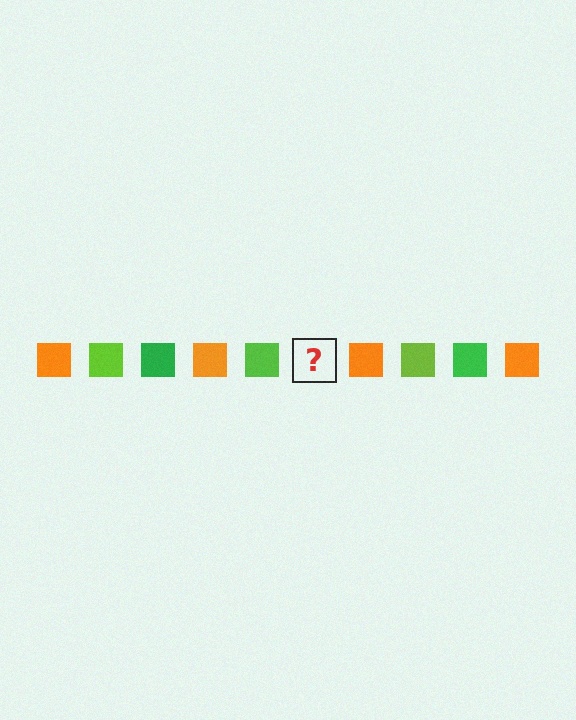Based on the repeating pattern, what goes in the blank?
The blank should be a green square.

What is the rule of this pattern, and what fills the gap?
The rule is that the pattern cycles through orange, lime, green squares. The gap should be filled with a green square.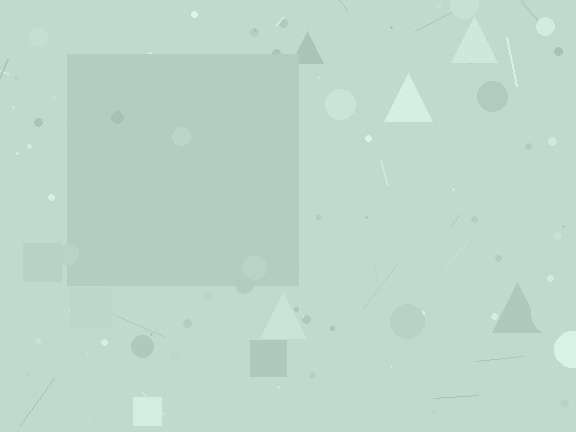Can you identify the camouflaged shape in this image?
The camouflaged shape is a square.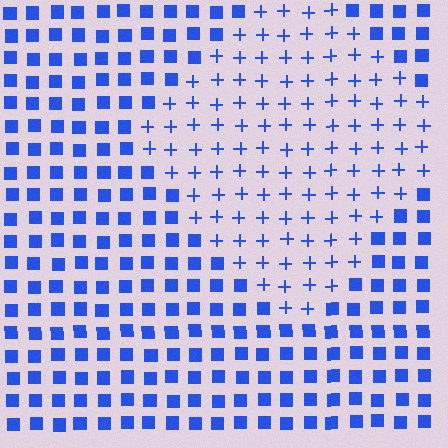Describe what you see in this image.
The image is filled with small blue elements arranged in a uniform grid. A diamond-shaped region contains plus signs, while the surrounding area contains squares. The boundary is defined purely by the change in element shape.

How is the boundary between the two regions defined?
The boundary is defined by a change in element shape: plus signs inside vs. squares outside. All elements share the same color and spacing.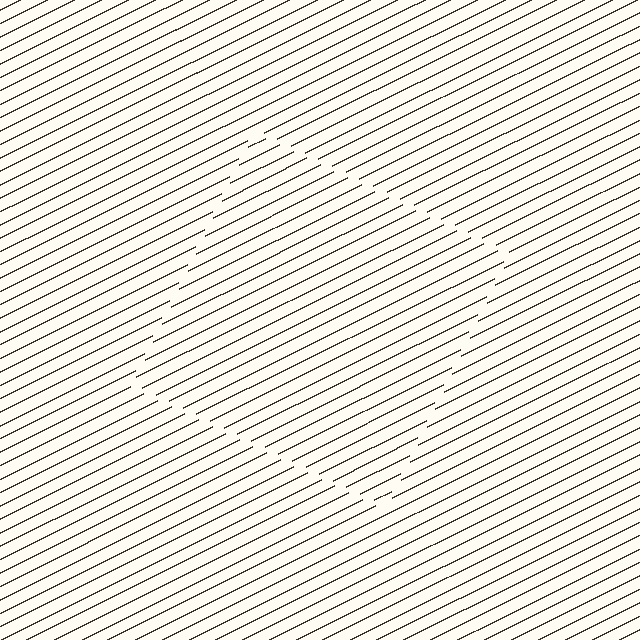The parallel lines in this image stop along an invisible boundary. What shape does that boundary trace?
An illusory square. The interior of the shape contains the same grating, shifted by half a period — the contour is defined by the phase discontinuity where line-ends from the inner and outer gratings abut.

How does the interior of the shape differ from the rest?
The interior of the shape contains the same grating, shifted by half a period — the contour is defined by the phase discontinuity where line-ends from the inner and outer gratings abut.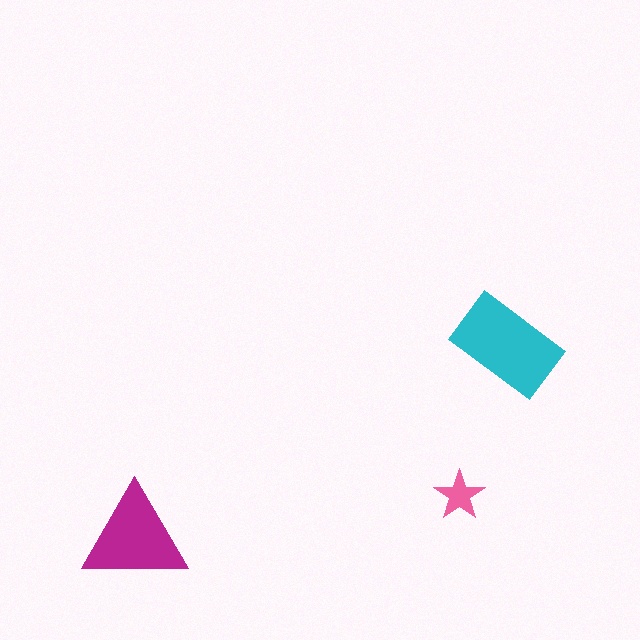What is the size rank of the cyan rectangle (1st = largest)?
1st.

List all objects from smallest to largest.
The pink star, the magenta triangle, the cyan rectangle.